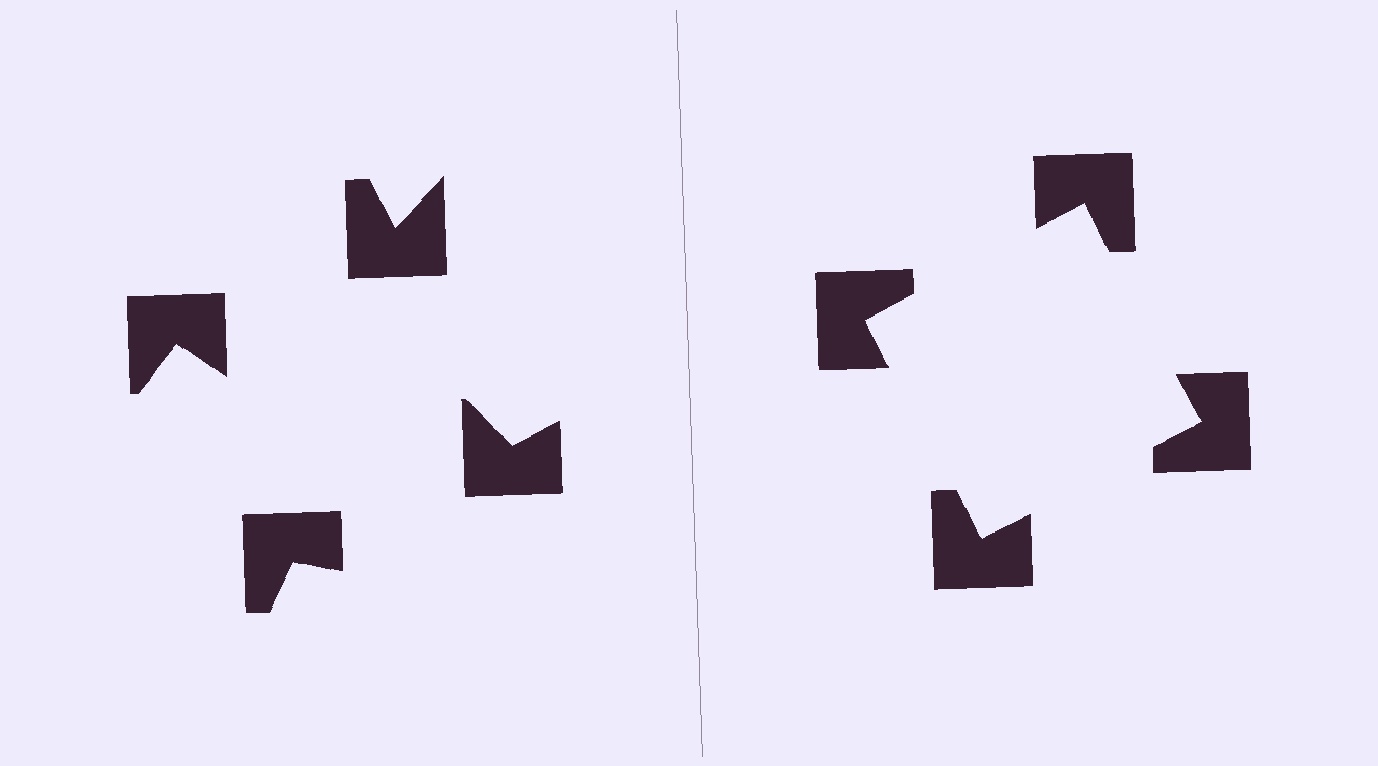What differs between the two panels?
The notched squares are positioned identically on both sides; only the wedge orientations differ. On the right they align to a square; on the left they are misaligned.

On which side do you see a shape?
An illusory square appears on the right side. On the left side the wedge cuts are rotated, so no coherent shape forms.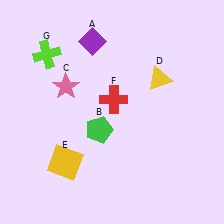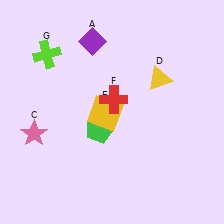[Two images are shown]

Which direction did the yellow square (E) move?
The yellow square (E) moved up.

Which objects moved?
The objects that moved are: the pink star (C), the yellow square (E).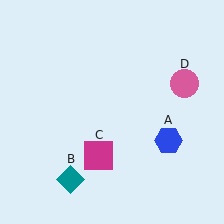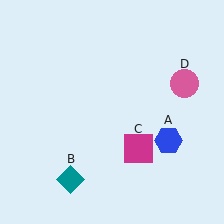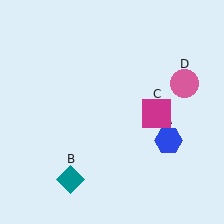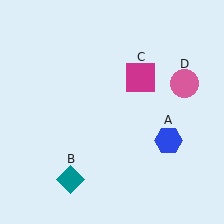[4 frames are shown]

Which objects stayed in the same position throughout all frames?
Blue hexagon (object A) and teal diamond (object B) and pink circle (object D) remained stationary.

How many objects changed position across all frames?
1 object changed position: magenta square (object C).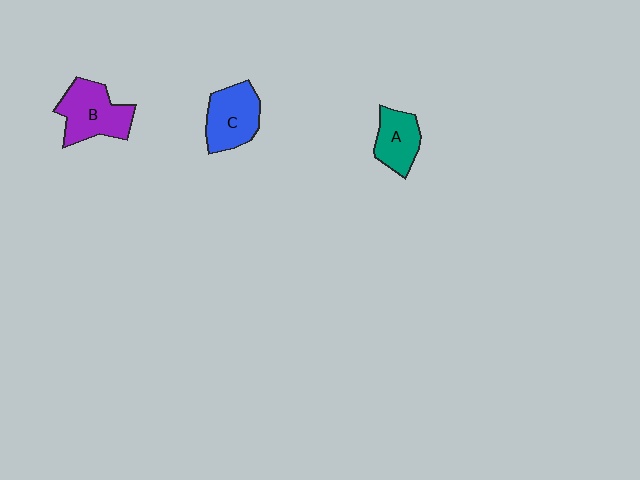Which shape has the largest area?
Shape B (purple).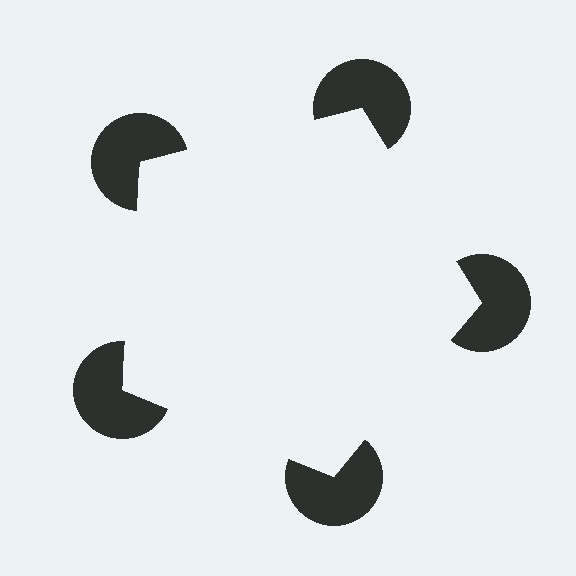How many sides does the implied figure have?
5 sides.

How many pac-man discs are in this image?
There are 5 — one at each vertex of the illusory pentagon.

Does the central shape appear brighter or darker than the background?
It typically appears slightly brighter than the background, even though no actual brightness change is drawn.